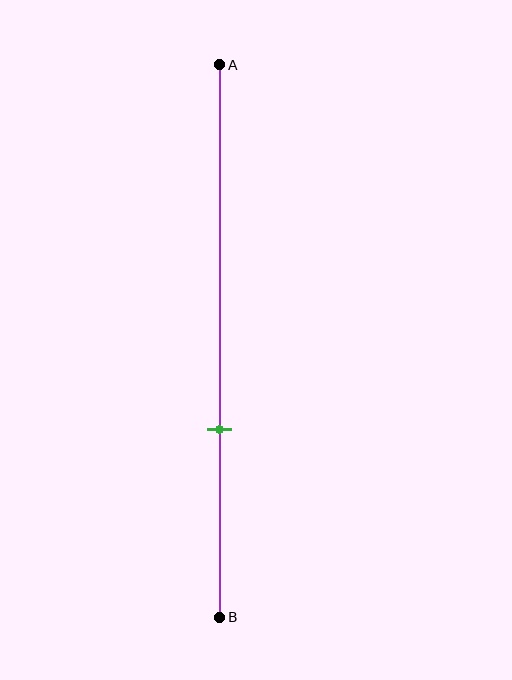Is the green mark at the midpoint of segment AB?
No, the mark is at about 65% from A, not at the 50% midpoint.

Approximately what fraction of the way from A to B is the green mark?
The green mark is approximately 65% of the way from A to B.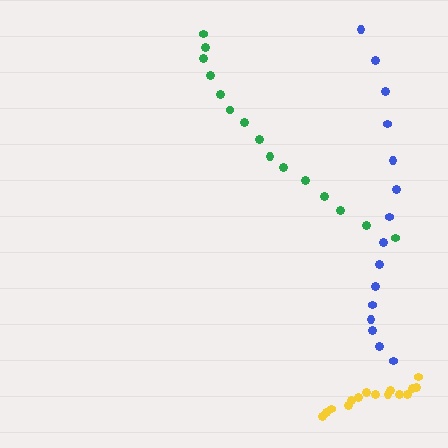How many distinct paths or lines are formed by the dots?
There are 3 distinct paths.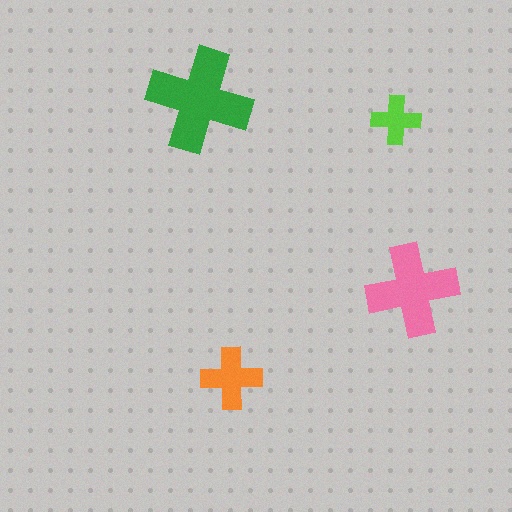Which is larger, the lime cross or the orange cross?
The orange one.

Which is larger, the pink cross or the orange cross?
The pink one.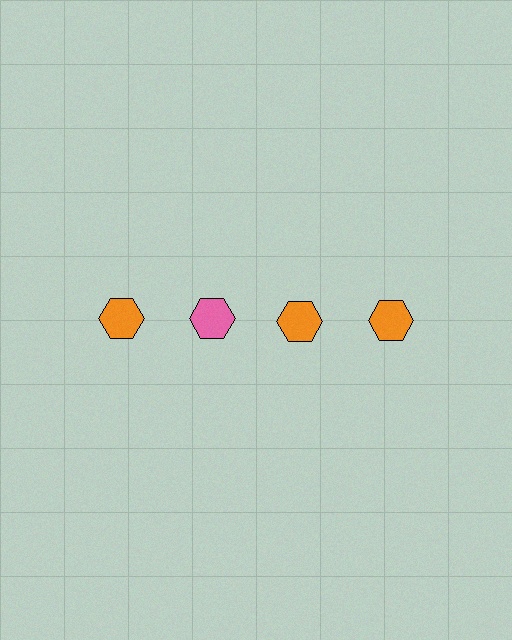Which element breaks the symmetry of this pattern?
The pink hexagon in the top row, second from left column breaks the symmetry. All other shapes are orange hexagons.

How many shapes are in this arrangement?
There are 4 shapes arranged in a grid pattern.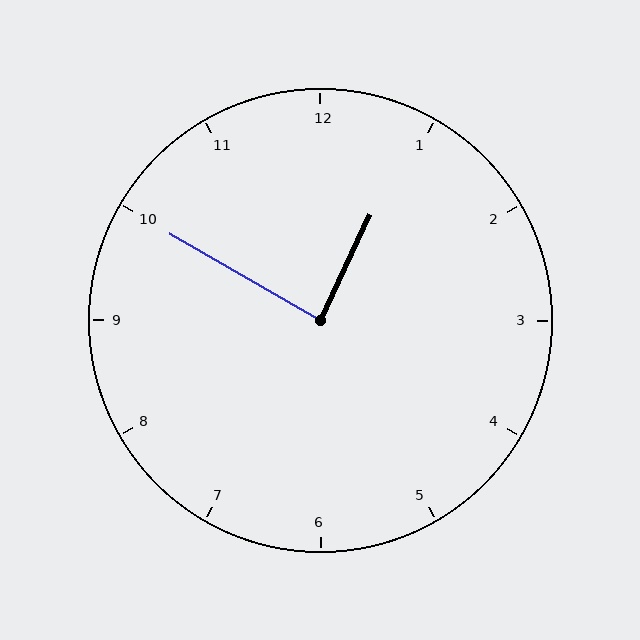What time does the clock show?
12:50.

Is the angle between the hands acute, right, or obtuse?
It is right.